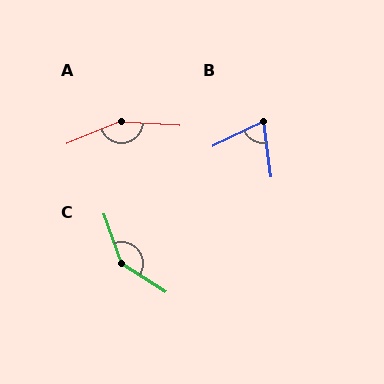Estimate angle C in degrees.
Approximately 142 degrees.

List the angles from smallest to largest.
B (72°), C (142°), A (154°).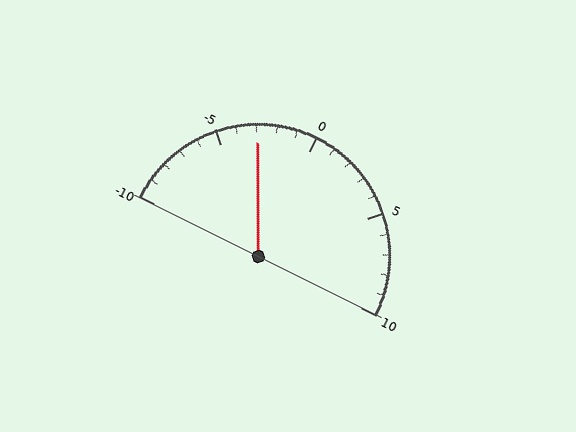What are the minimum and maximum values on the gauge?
The gauge ranges from -10 to 10.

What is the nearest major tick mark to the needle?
The nearest major tick mark is -5.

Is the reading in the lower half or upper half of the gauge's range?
The reading is in the lower half of the range (-10 to 10).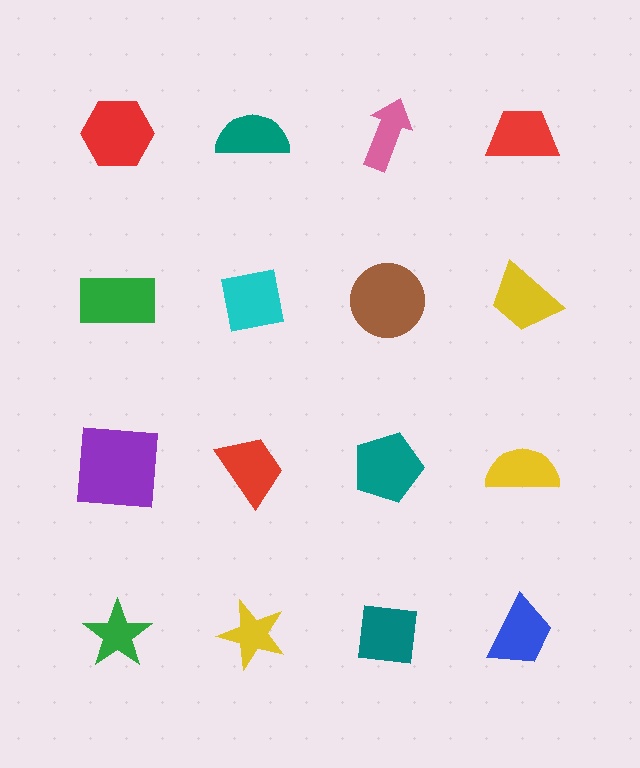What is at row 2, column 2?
A cyan square.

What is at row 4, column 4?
A blue trapezoid.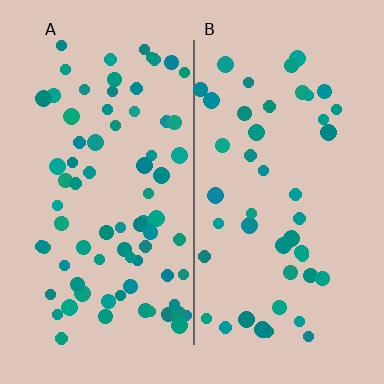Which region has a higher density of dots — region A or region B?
A (the left).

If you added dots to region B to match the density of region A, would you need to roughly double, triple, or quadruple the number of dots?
Approximately double.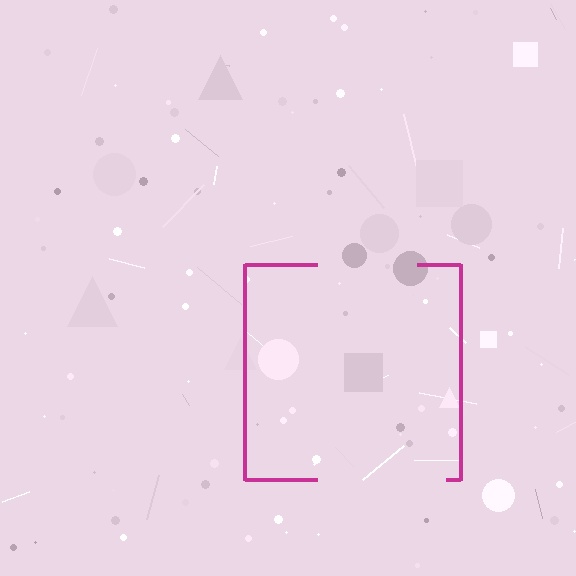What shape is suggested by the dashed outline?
The dashed outline suggests a square.